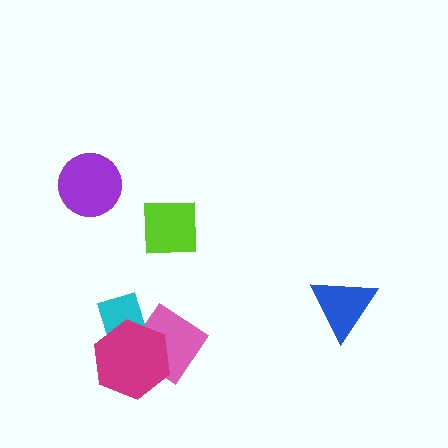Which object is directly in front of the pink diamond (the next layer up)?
The cyan rectangle is directly in front of the pink diamond.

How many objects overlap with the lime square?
0 objects overlap with the lime square.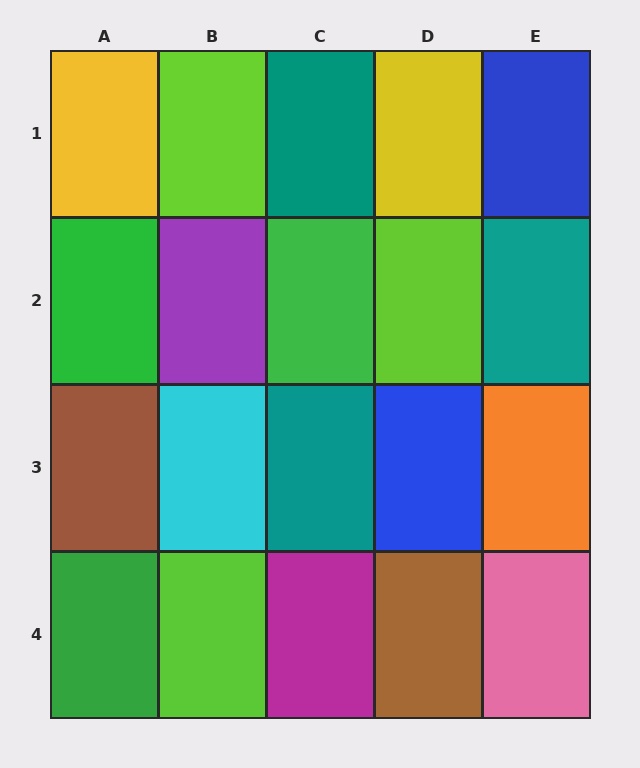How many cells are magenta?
1 cell is magenta.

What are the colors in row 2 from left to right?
Green, purple, green, lime, teal.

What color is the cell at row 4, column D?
Brown.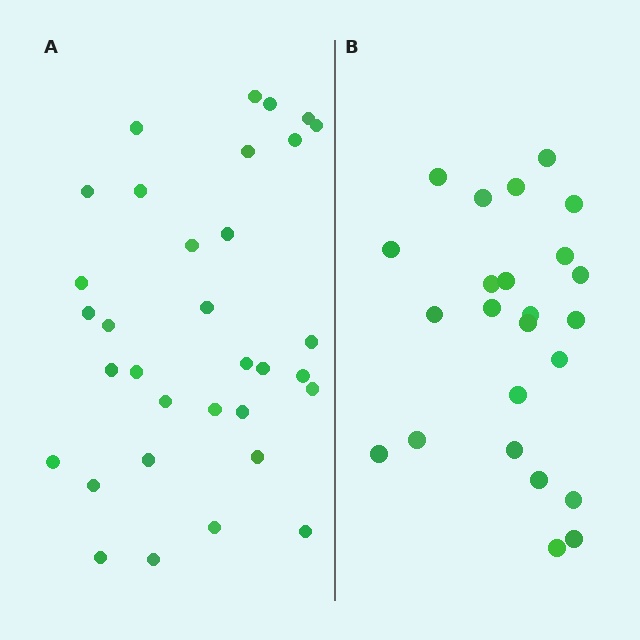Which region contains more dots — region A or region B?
Region A (the left region) has more dots.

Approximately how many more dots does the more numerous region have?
Region A has roughly 8 or so more dots than region B.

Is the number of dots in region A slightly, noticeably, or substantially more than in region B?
Region A has noticeably more, but not dramatically so. The ratio is roughly 1.4 to 1.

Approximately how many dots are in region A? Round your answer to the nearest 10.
About 30 dots. (The exact count is 33, which rounds to 30.)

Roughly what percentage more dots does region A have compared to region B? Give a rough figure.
About 40% more.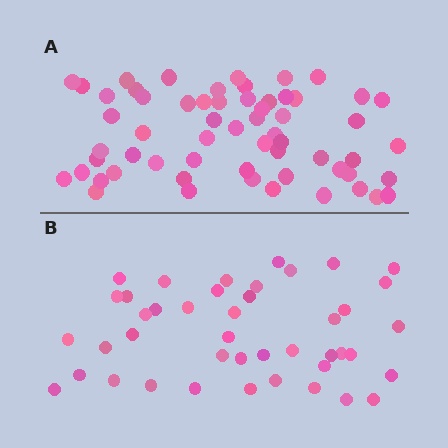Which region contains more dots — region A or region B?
Region A (the top region) has more dots.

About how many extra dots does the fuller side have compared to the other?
Region A has approximately 15 more dots than region B.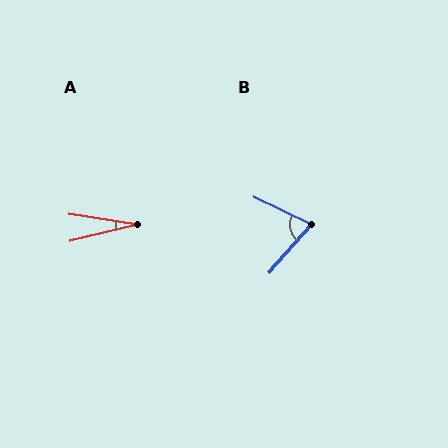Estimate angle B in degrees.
Approximately 74 degrees.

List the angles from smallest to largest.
A (23°), B (74°).